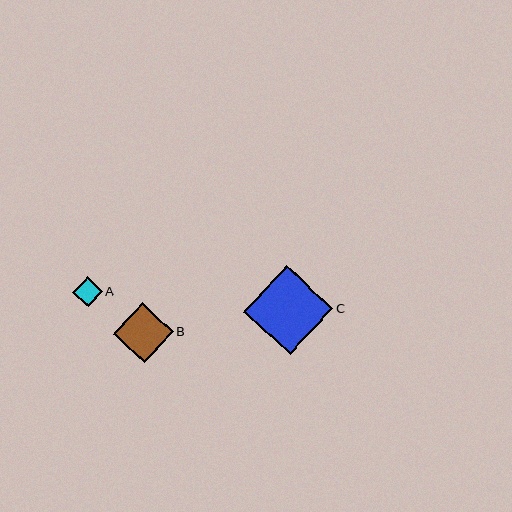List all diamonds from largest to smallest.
From largest to smallest: C, B, A.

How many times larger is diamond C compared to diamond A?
Diamond C is approximately 3.1 times the size of diamond A.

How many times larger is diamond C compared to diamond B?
Diamond C is approximately 1.5 times the size of diamond B.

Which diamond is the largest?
Diamond C is the largest with a size of approximately 89 pixels.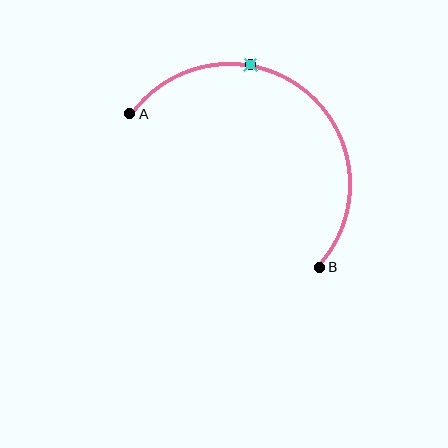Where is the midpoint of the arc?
The arc midpoint is the point on the curve farthest from the straight line joining A and B. It sits above and to the right of that line.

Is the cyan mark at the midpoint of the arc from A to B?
No. The cyan mark lies on the arc but is closer to endpoint A. The arc midpoint would be at the point on the curve equidistant along the arc from both A and B.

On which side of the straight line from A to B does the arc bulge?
The arc bulges above and to the right of the straight line connecting A and B.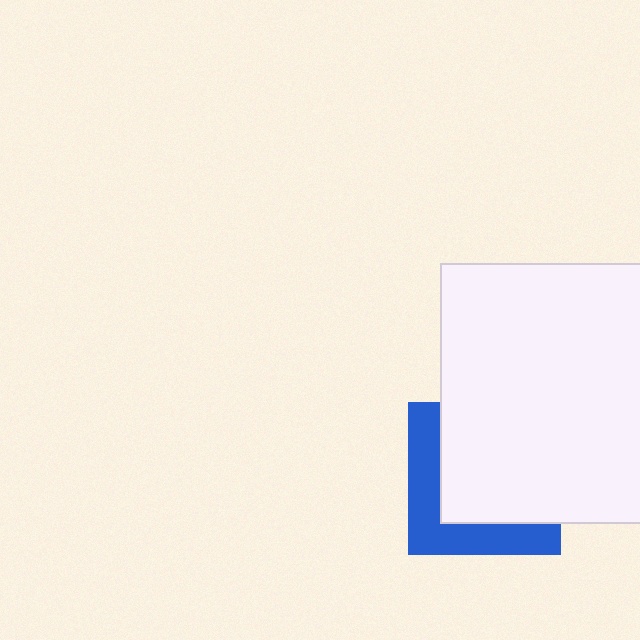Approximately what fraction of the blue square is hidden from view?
Roughly 63% of the blue square is hidden behind the white rectangle.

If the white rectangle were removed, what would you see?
You would see the complete blue square.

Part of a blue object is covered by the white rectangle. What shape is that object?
It is a square.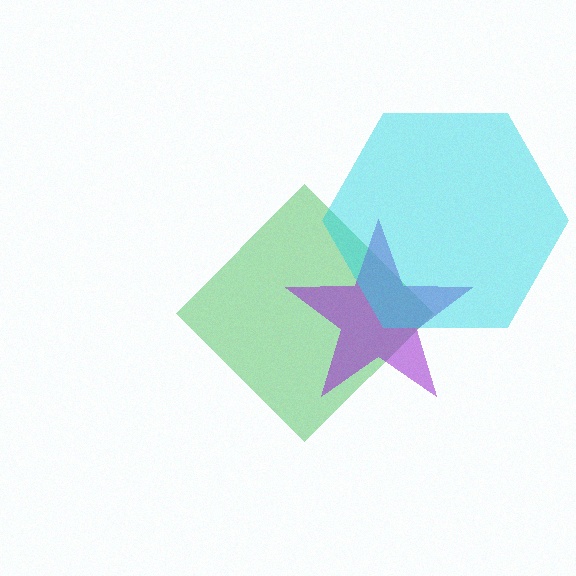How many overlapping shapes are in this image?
There are 3 overlapping shapes in the image.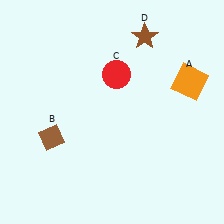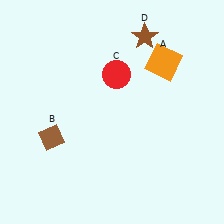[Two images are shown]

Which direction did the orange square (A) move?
The orange square (A) moved left.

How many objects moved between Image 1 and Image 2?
1 object moved between the two images.